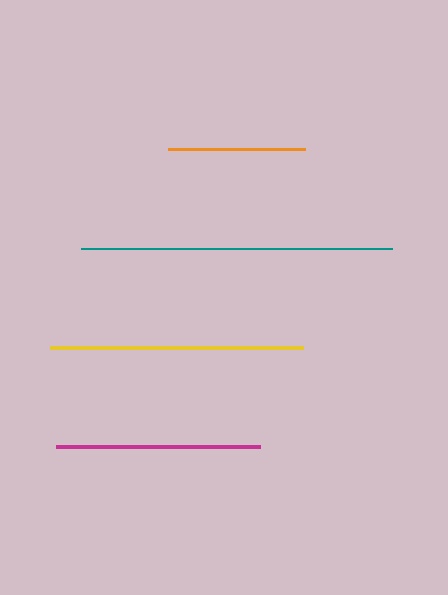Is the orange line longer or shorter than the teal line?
The teal line is longer than the orange line.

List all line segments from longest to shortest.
From longest to shortest: teal, yellow, magenta, orange.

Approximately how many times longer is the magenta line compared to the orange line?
The magenta line is approximately 1.5 times the length of the orange line.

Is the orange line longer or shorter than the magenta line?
The magenta line is longer than the orange line.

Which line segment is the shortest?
The orange line is the shortest at approximately 137 pixels.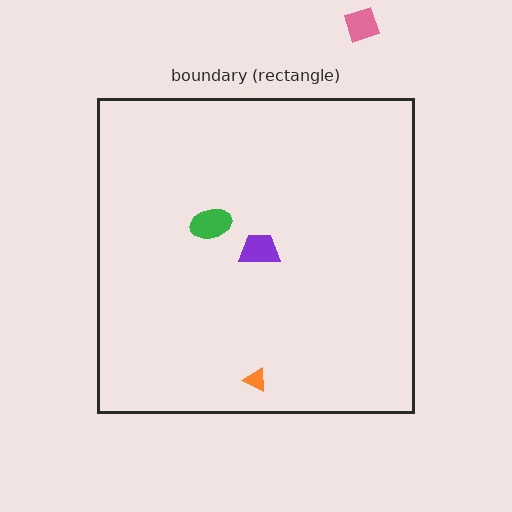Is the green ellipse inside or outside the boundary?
Inside.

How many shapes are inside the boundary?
3 inside, 1 outside.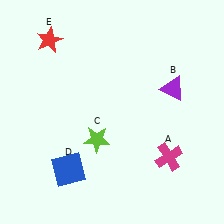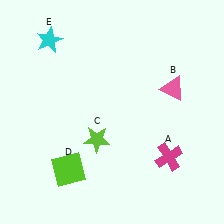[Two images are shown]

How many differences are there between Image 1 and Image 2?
There are 3 differences between the two images.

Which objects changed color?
B changed from purple to pink. D changed from blue to lime. E changed from red to cyan.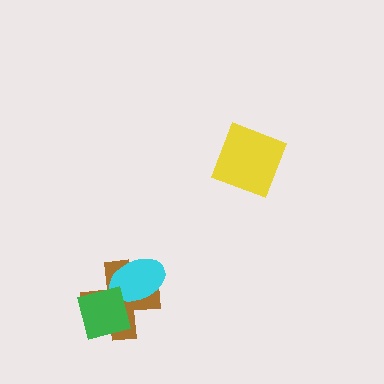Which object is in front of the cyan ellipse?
The green square is in front of the cyan ellipse.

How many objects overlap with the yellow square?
0 objects overlap with the yellow square.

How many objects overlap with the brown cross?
2 objects overlap with the brown cross.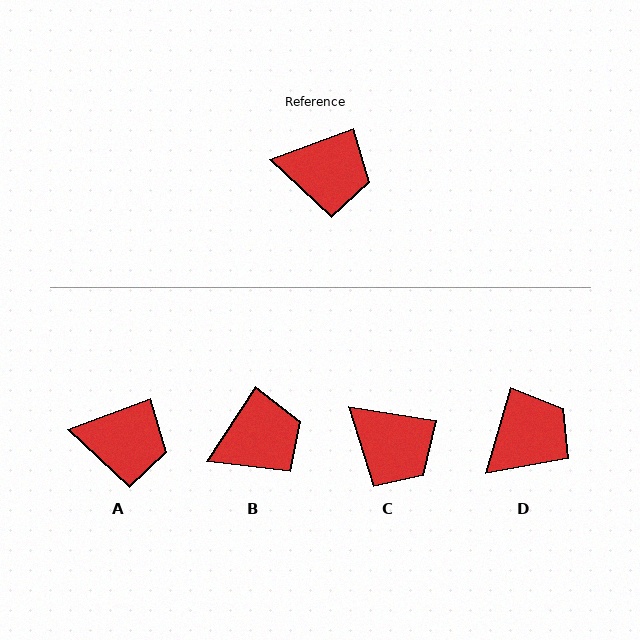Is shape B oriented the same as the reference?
No, it is off by about 36 degrees.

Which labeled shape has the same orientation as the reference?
A.